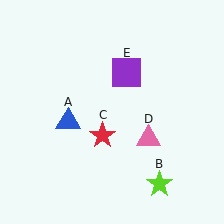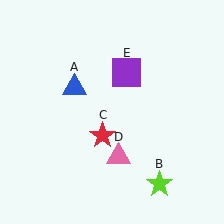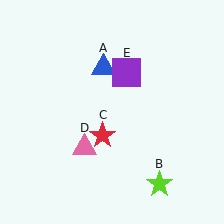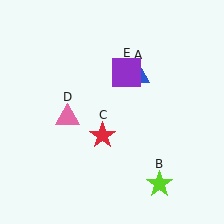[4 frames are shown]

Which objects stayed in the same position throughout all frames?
Lime star (object B) and red star (object C) and purple square (object E) remained stationary.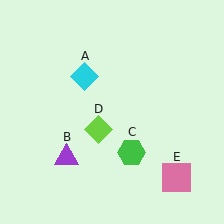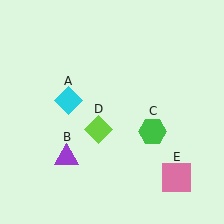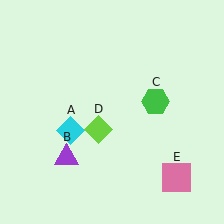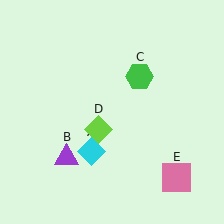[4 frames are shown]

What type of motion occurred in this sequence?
The cyan diamond (object A), green hexagon (object C) rotated counterclockwise around the center of the scene.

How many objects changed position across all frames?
2 objects changed position: cyan diamond (object A), green hexagon (object C).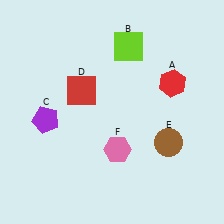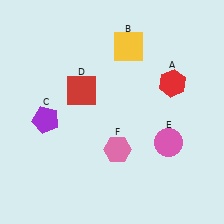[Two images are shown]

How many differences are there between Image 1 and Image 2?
There are 2 differences between the two images.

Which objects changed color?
B changed from lime to yellow. E changed from brown to pink.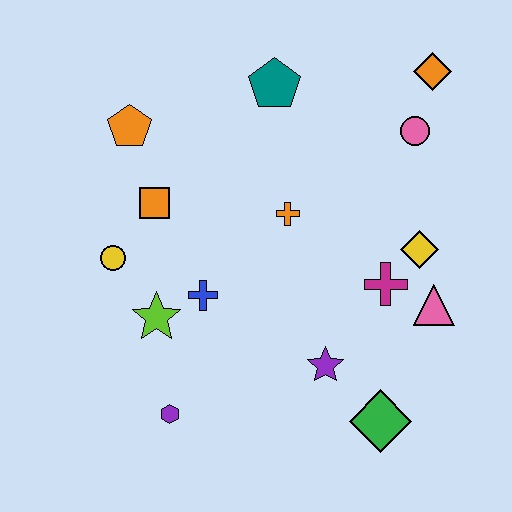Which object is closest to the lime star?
The blue cross is closest to the lime star.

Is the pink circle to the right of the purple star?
Yes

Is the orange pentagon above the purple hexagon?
Yes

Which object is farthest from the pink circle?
The purple hexagon is farthest from the pink circle.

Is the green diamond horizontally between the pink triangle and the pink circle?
No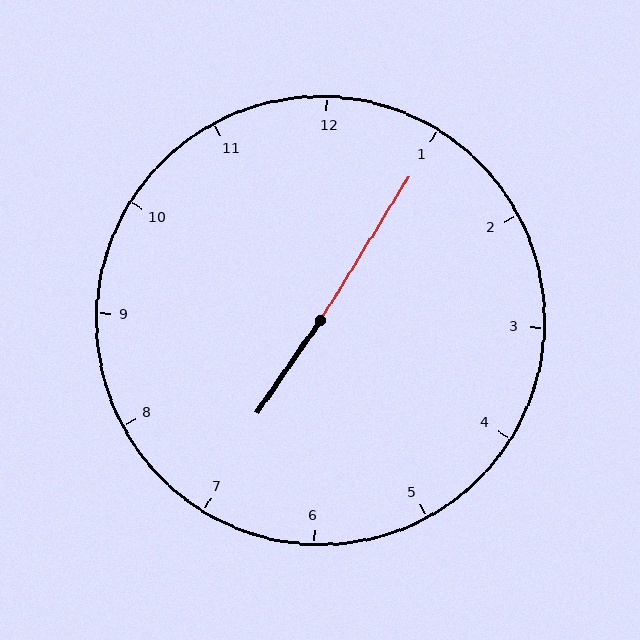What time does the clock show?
7:05.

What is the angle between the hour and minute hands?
Approximately 178 degrees.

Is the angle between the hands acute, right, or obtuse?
It is obtuse.